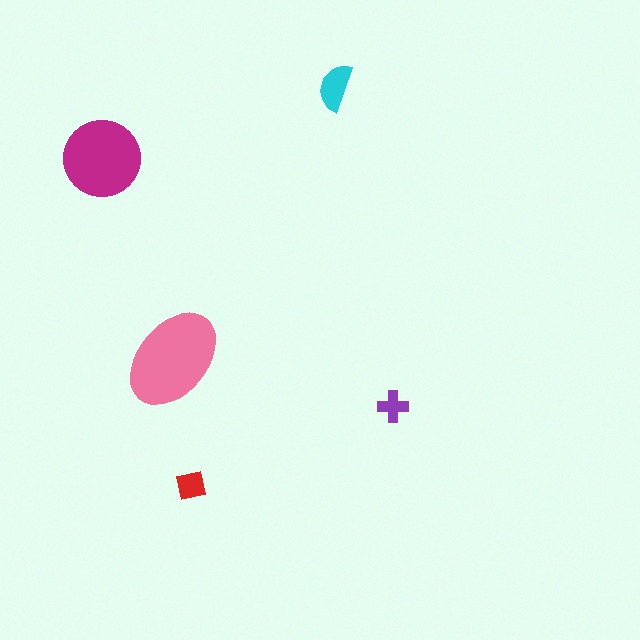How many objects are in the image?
There are 5 objects in the image.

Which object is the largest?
The pink ellipse.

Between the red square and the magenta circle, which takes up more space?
The magenta circle.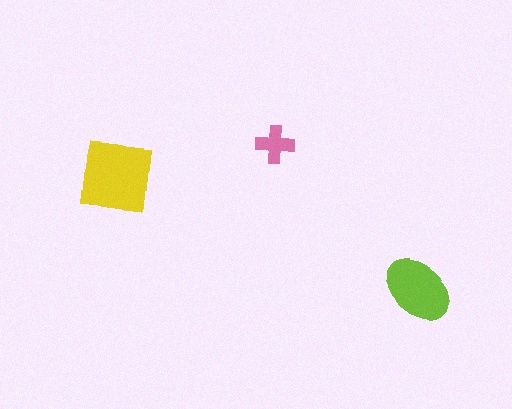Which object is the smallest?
The pink cross.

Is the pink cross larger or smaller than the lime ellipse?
Smaller.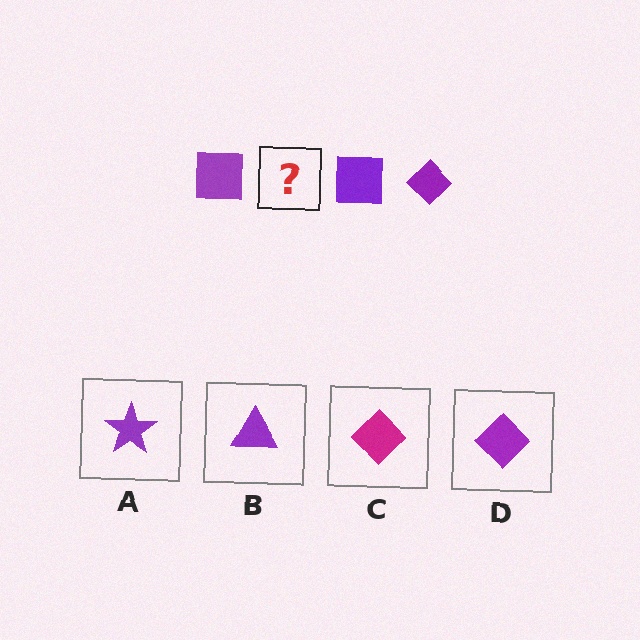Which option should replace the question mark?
Option D.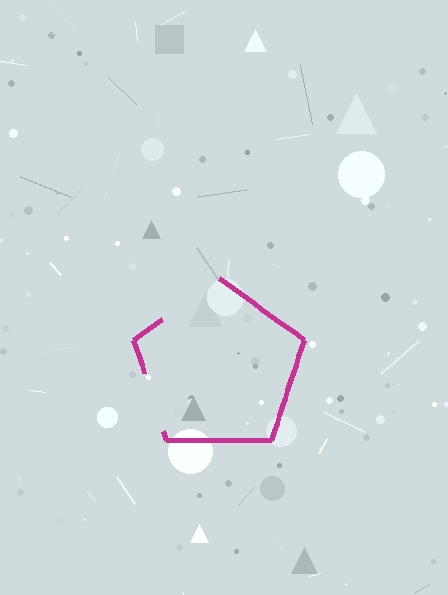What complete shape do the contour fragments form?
The contour fragments form a pentagon.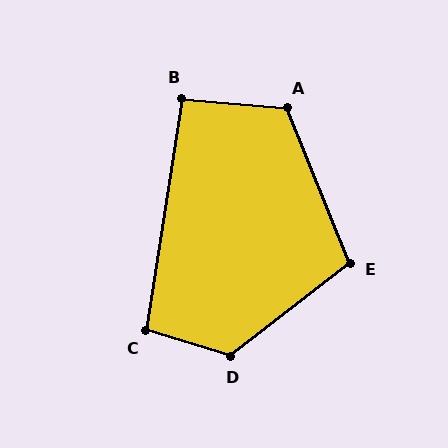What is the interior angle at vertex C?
Approximately 98 degrees (obtuse).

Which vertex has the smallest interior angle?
B, at approximately 94 degrees.